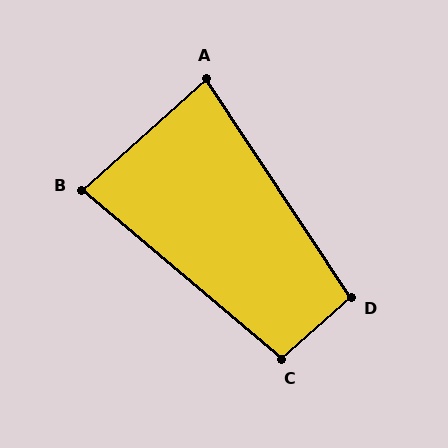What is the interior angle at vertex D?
Approximately 98 degrees (obtuse).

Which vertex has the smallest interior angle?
A, at approximately 82 degrees.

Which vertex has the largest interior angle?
C, at approximately 98 degrees.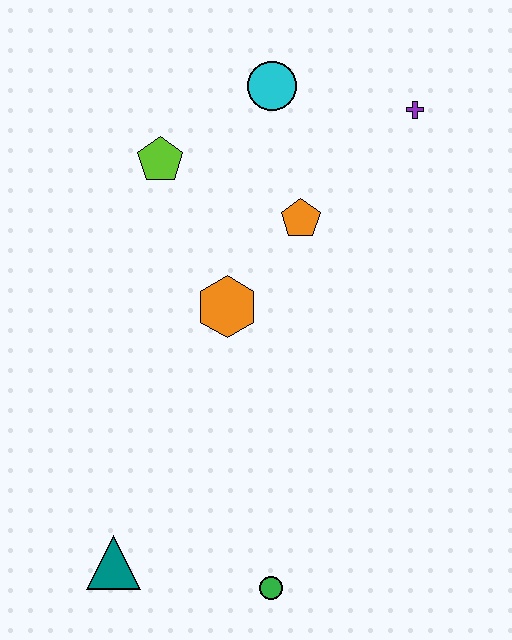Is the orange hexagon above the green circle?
Yes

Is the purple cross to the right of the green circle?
Yes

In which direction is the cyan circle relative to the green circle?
The cyan circle is above the green circle.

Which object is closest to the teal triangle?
The green circle is closest to the teal triangle.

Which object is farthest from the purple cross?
The teal triangle is farthest from the purple cross.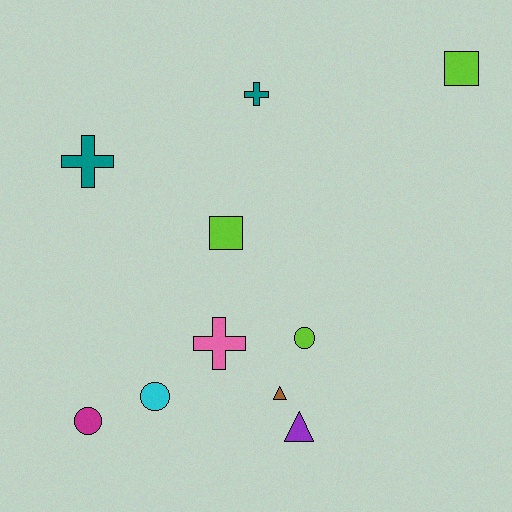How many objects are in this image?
There are 10 objects.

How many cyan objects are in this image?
There is 1 cyan object.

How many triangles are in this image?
There are 2 triangles.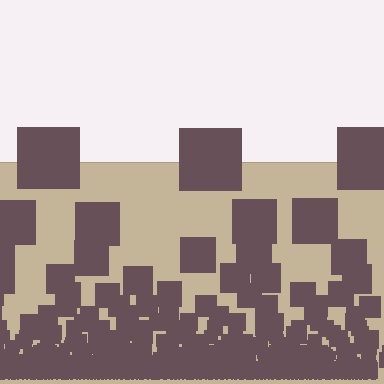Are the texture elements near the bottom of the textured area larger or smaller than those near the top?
Smaller. The gradient is inverted — elements near the bottom are smaller and denser.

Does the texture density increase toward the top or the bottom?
Density increases toward the bottom.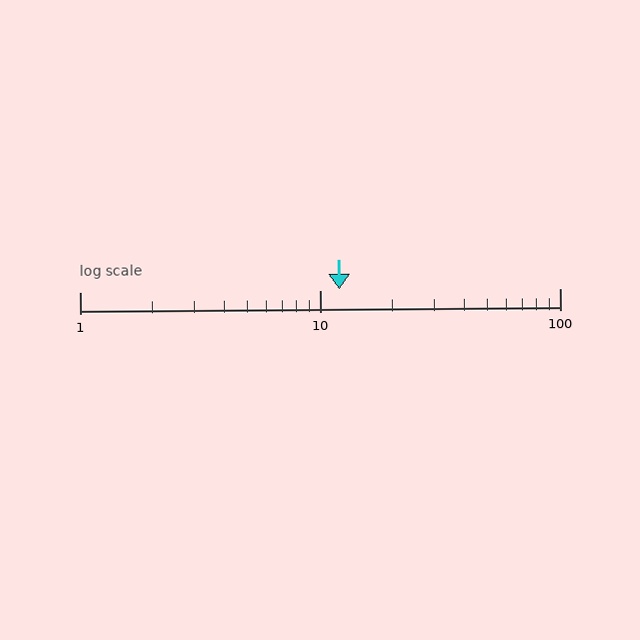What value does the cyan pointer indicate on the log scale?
The pointer indicates approximately 12.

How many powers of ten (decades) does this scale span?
The scale spans 2 decades, from 1 to 100.